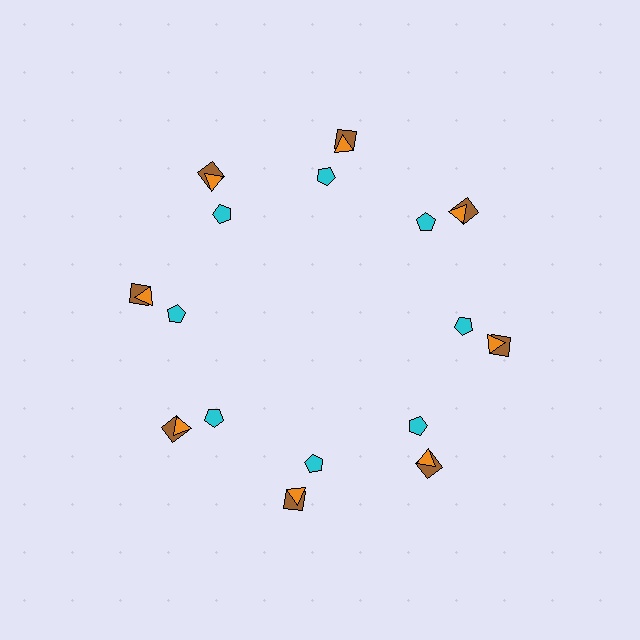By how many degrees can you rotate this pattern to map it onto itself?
The pattern maps onto itself every 45 degrees of rotation.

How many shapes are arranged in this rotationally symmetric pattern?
There are 24 shapes, arranged in 8 groups of 3.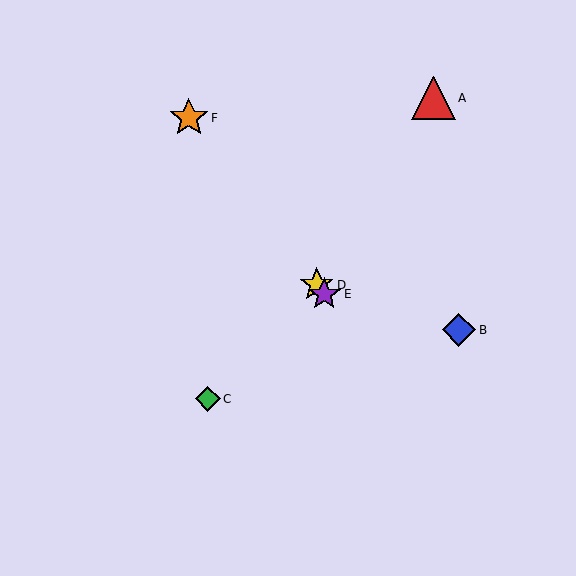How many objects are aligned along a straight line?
3 objects (D, E, F) are aligned along a straight line.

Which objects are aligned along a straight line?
Objects D, E, F are aligned along a straight line.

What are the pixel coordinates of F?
Object F is at (189, 118).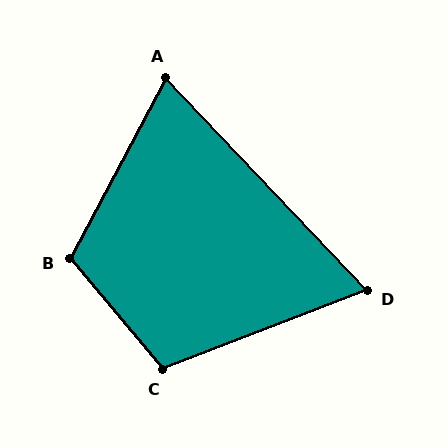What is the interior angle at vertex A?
Approximately 71 degrees (acute).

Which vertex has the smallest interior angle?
D, at approximately 68 degrees.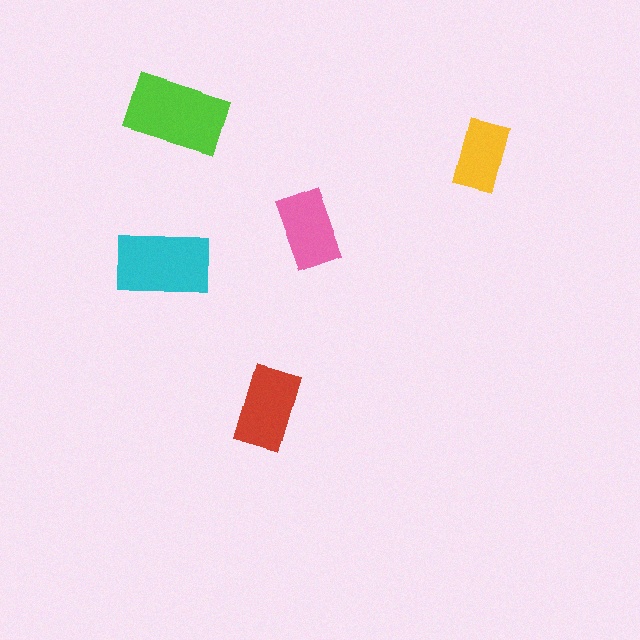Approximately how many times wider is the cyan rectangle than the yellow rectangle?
About 1.5 times wider.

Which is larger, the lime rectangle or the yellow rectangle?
The lime one.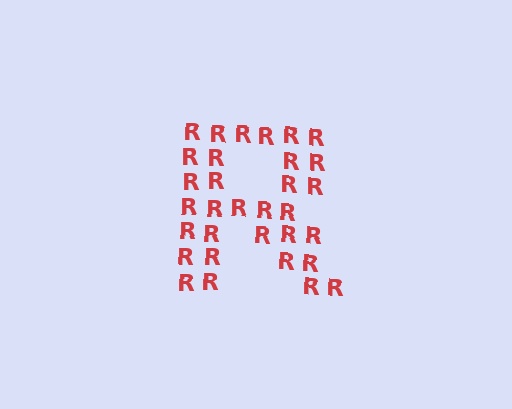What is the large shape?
The large shape is the letter R.